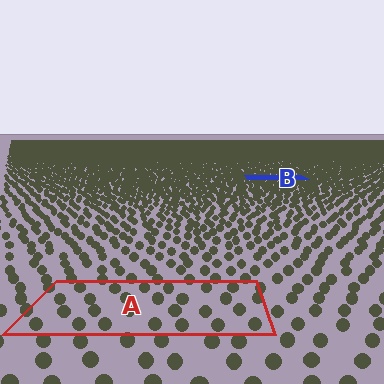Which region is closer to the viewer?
Region A is closer. The texture elements there are larger and more spread out.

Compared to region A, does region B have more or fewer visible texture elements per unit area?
Region B has more texture elements per unit area — they are packed more densely because it is farther away.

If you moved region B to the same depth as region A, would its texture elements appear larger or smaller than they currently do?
They would appear larger. At a closer depth, the same texture elements are projected at a bigger on-screen size.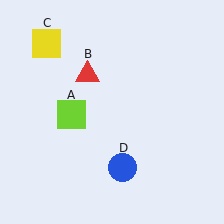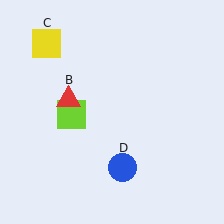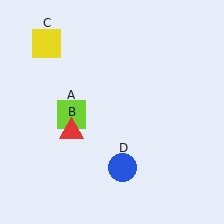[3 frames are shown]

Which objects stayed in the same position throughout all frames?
Lime square (object A) and yellow square (object C) and blue circle (object D) remained stationary.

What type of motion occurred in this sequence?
The red triangle (object B) rotated counterclockwise around the center of the scene.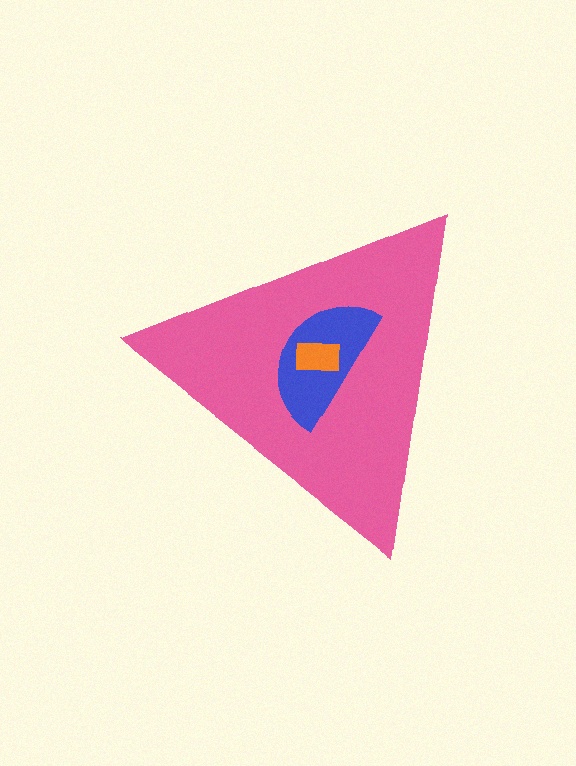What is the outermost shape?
The pink triangle.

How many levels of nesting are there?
3.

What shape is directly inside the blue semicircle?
The orange rectangle.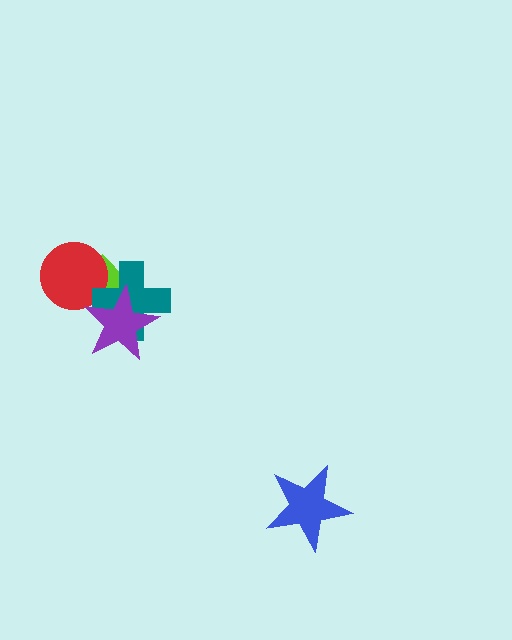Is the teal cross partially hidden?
Yes, it is partially covered by another shape.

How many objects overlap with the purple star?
2 objects overlap with the purple star.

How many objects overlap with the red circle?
2 objects overlap with the red circle.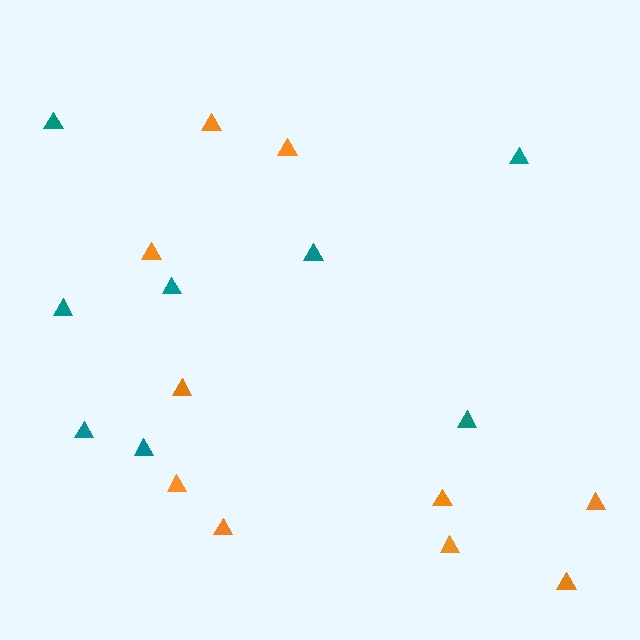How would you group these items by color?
There are 2 groups: one group of orange triangles (10) and one group of teal triangles (8).